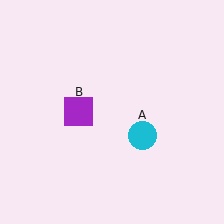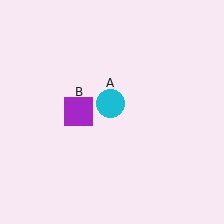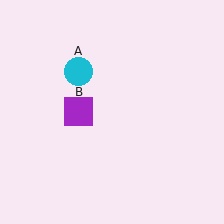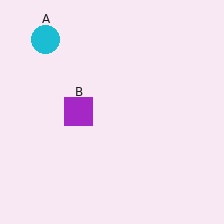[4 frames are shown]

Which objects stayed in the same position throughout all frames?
Purple square (object B) remained stationary.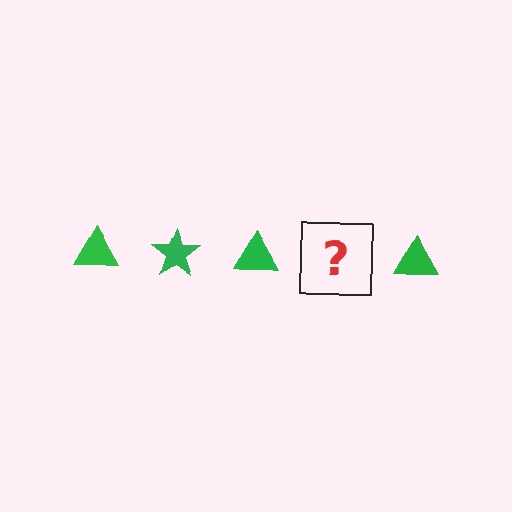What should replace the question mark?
The question mark should be replaced with a green star.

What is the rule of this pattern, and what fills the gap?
The rule is that the pattern cycles through triangle, star shapes in green. The gap should be filled with a green star.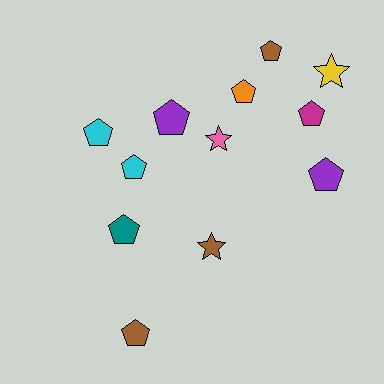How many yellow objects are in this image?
There is 1 yellow object.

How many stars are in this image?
There are 3 stars.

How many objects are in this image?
There are 12 objects.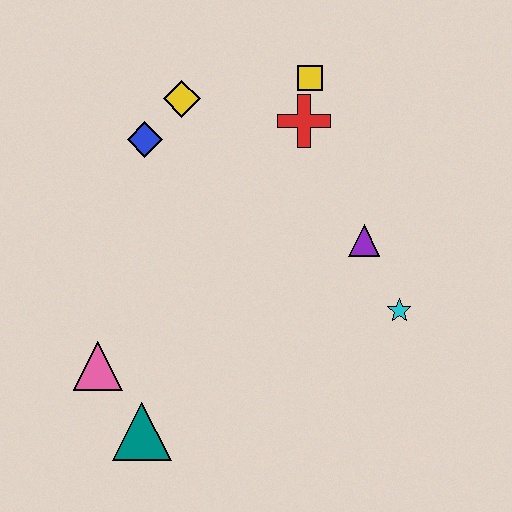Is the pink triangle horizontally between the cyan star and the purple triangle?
No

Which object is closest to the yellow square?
The red cross is closest to the yellow square.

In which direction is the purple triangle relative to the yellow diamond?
The purple triangle is to the right of the yellow diamond.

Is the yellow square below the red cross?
No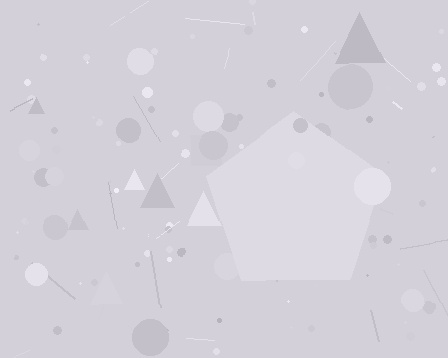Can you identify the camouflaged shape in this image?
The camouflaged shape is a pentagon.